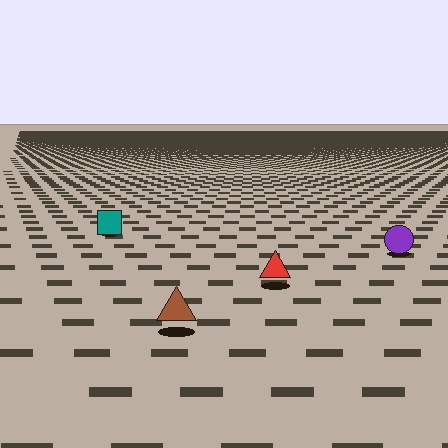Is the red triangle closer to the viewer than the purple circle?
Yes. The red triangle is closer — you can tell from the texture gradient: the ground texture is coarser near it.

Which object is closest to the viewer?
The brown triangle is closest. The texture marks near it are larger and more spread out.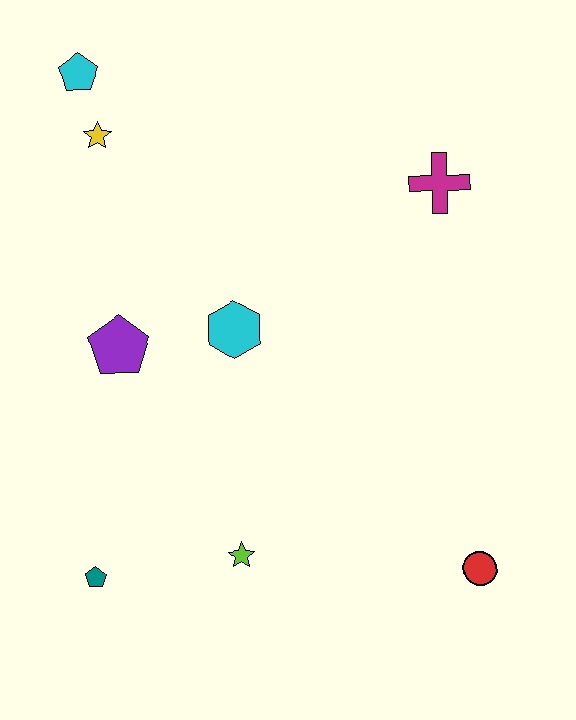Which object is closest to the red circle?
The lime star is closest to the red circle.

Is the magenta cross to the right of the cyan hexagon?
Yes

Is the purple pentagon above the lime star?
Yes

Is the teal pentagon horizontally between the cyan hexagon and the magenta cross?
No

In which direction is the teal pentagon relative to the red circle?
The teal pentagon is to the left of the red circle.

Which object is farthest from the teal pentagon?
The magenta cross is farthest from the teal pentagon.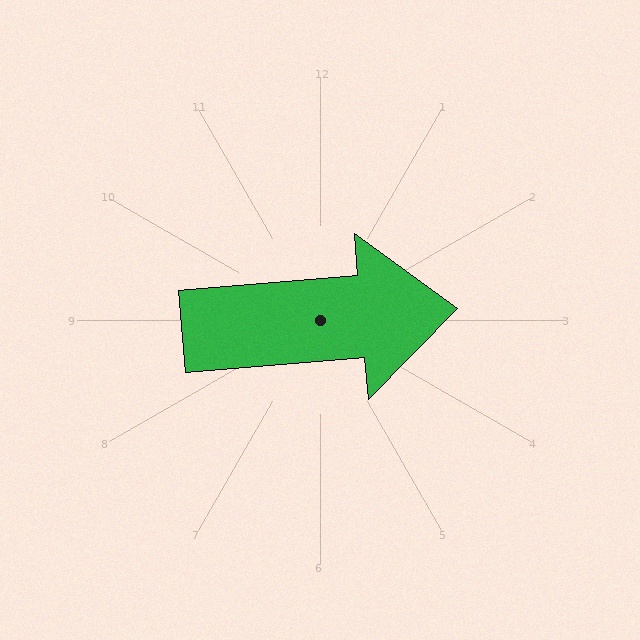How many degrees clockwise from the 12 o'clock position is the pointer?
Approximately 85 degrees.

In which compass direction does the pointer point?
East.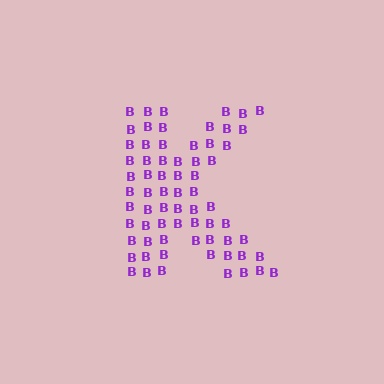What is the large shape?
The large shape is the letter K.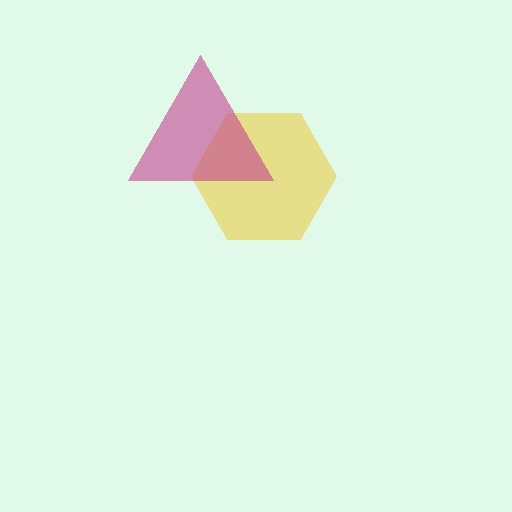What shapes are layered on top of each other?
The layered shapes are: a yellow hexagon, a magenta triangle.